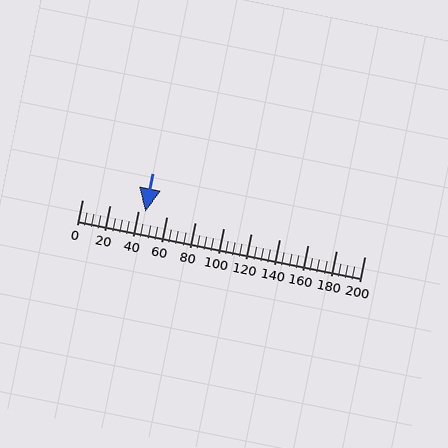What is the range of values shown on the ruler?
The ruler shows values from 0 to 200.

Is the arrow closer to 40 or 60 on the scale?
The arrow is closer to 40.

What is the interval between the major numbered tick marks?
The major tick marks are spaced 20 units apart.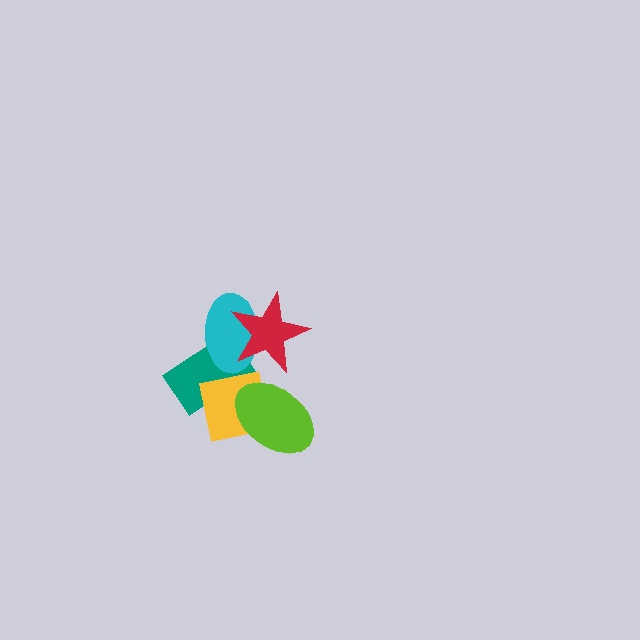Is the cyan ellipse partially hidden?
Yes, it is partially covered by another shape.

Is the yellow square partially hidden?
Yes, it is partially covered by another shape.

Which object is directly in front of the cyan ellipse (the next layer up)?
The yellow square is directly in front of the cyan ellipse.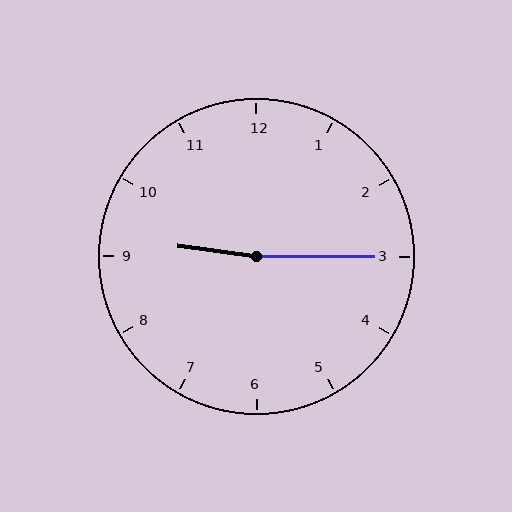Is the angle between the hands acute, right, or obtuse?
It is obtuse.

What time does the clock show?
9:15.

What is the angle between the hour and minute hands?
Approximately 172 degrees.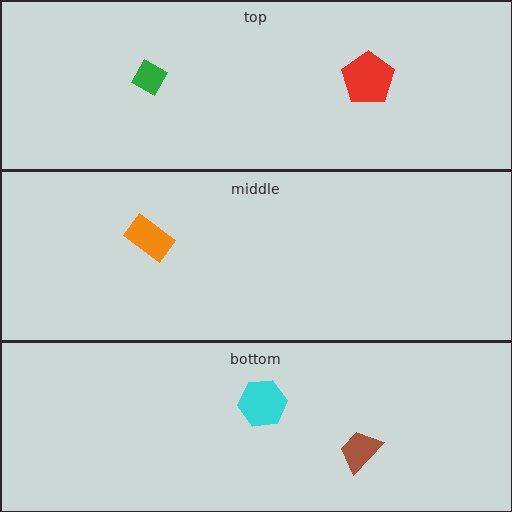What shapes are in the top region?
The green diamond, the red pentagon.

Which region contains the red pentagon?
The top region.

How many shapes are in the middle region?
1.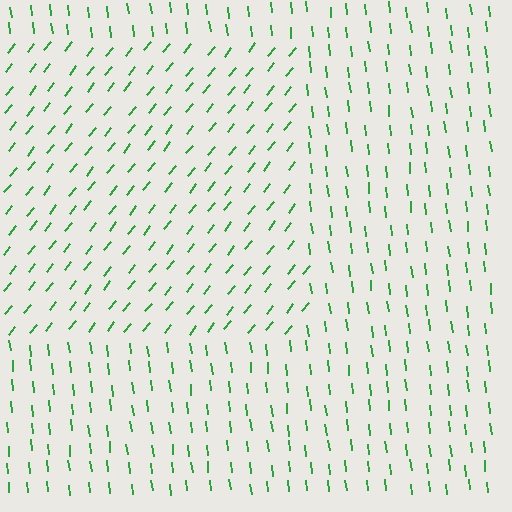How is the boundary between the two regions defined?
The boundary is defined purely by a change in line orientation (approximately 45 degrees difference). All lines are the same color and thickness.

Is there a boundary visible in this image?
Yes, there is a texture boundary formed by a change in line orientation.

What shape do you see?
I see a rectangle.